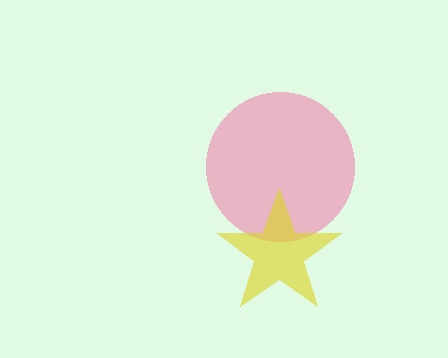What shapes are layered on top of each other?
The layered shapes are: a pink circle, a yellow star.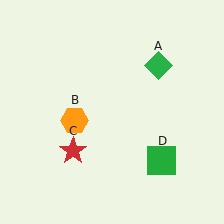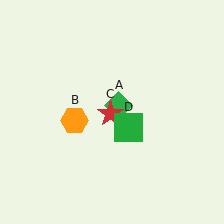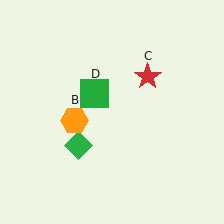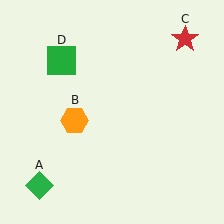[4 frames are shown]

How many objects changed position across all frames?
3 objects changed position: green diamond (object A), red star (object C), green square (object D).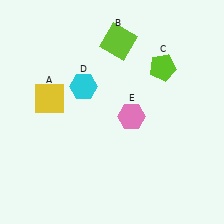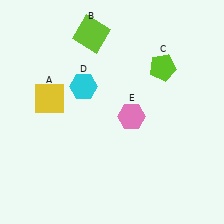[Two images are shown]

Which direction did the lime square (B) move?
The lime square (B) moved left.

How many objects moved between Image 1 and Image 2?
1 object moved between the two images.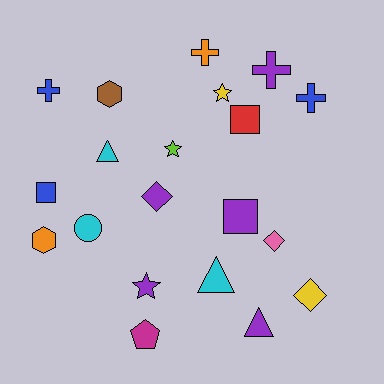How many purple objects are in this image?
There are 5 purple objects.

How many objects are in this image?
There are 20 objects.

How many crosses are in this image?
There are 4 crosses.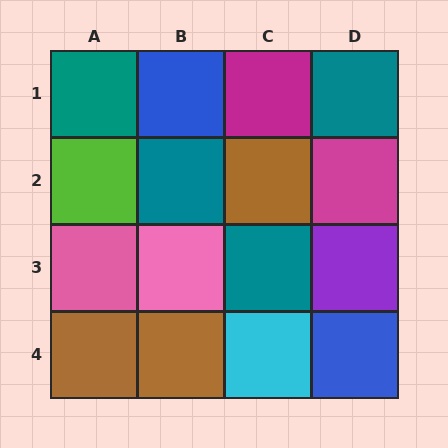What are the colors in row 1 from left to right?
Teal, blue, magenta, teal.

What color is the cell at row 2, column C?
Brown.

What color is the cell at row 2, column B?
Teal.